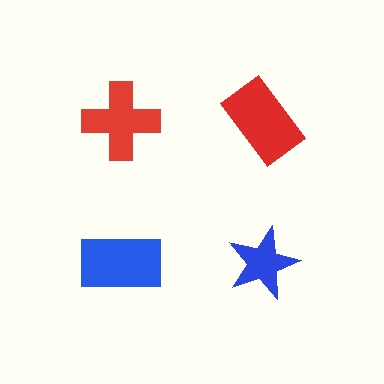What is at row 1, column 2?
A red rectangle.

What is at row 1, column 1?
A red cross.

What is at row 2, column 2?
A blue star.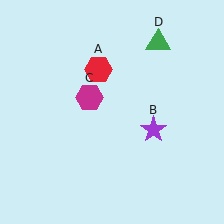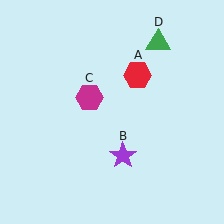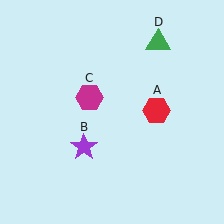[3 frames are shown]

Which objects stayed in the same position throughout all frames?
Magenta hexagon (object C) and green triangle (object D) remained stationary.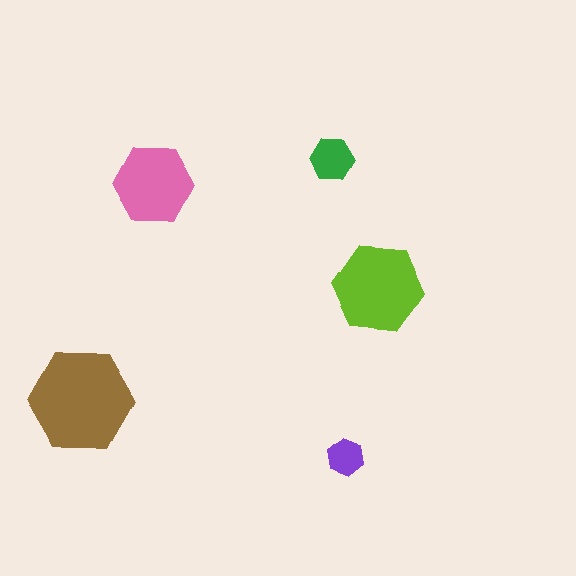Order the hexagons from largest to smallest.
the brown one, the lime one, the pink one, the green one, the purple one.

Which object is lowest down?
The purple hexagon is bottommost.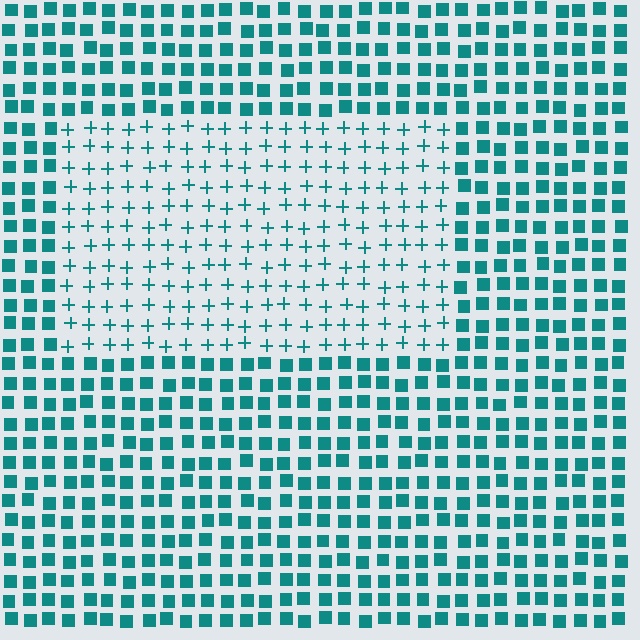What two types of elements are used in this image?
The image uses plus signs inside the rectangle region and squares outside it.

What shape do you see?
I see a rectangle.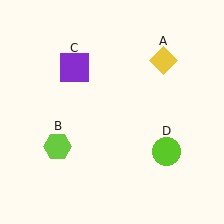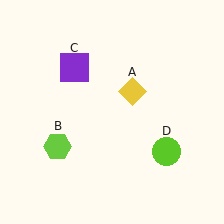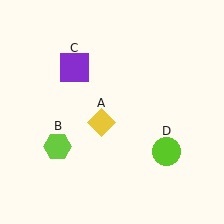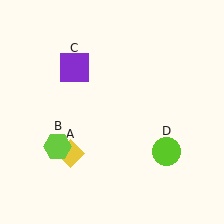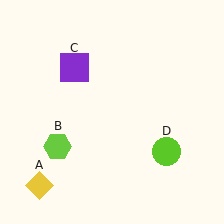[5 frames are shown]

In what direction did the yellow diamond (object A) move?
The yellow diamond (object A) moved down and to the left.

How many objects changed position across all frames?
1 object changed position: yellow diamond (object A).